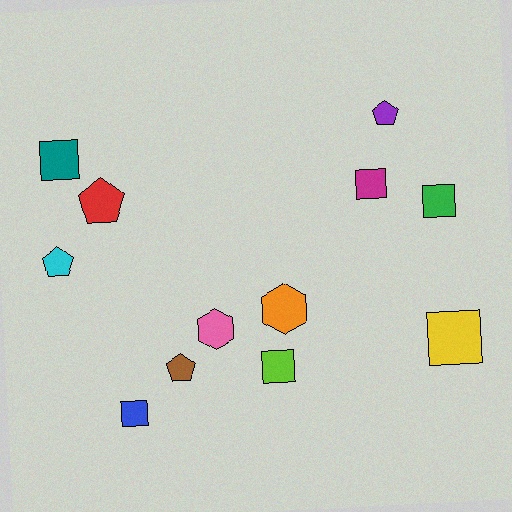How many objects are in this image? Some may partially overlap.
There are 12 objects.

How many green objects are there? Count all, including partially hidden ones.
There is 1 green object.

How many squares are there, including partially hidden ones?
There are 6 squares.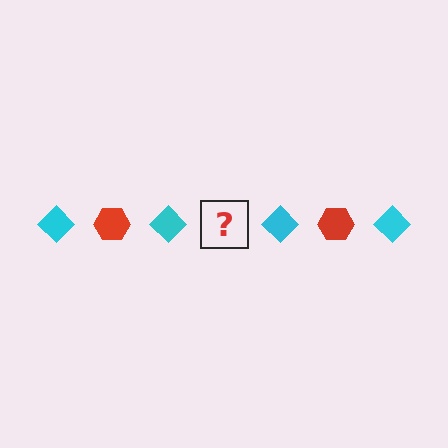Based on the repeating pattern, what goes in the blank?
The blank should be a red hexagon.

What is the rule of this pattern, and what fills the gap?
The rule is that the pattern alternates between cyan diamond and red hexagon. The gap should be filled with a red hexagon.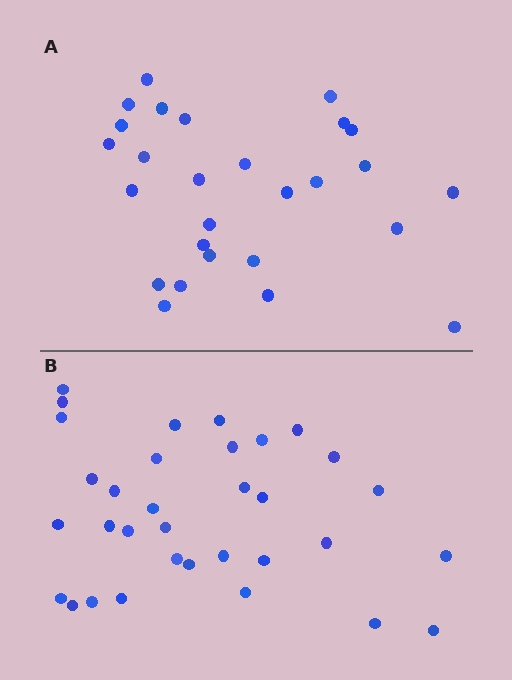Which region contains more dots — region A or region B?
Region B (the bottom region) has more dots.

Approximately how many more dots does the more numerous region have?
Region B has about 6 more dots than region A.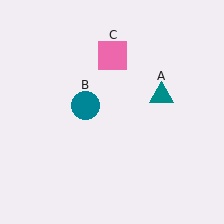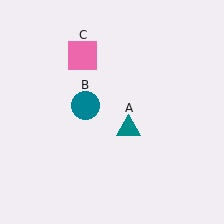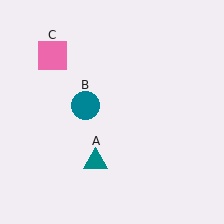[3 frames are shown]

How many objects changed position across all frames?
2 objects changed position: teal triangle (object A), pink square (object C).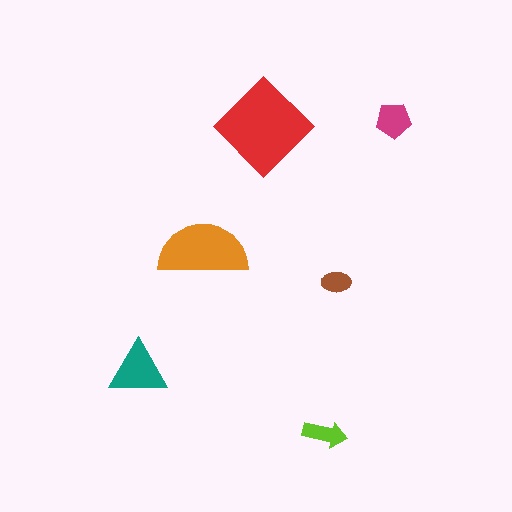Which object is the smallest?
The brown ellipse.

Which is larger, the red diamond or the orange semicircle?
The red diamond.